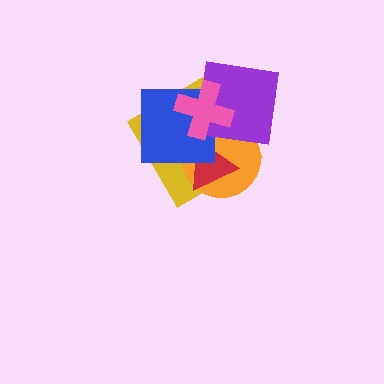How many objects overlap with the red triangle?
3 objects overlap with the red triangle.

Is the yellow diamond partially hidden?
Yes, it is partially covered by another shape.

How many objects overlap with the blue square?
5 objects overlap with the blue square.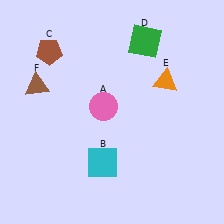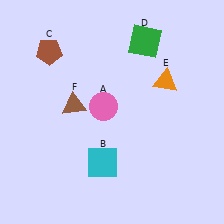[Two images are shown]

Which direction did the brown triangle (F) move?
The brown triangle (F) moved right.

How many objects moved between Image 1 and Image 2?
1 object moved between the two images.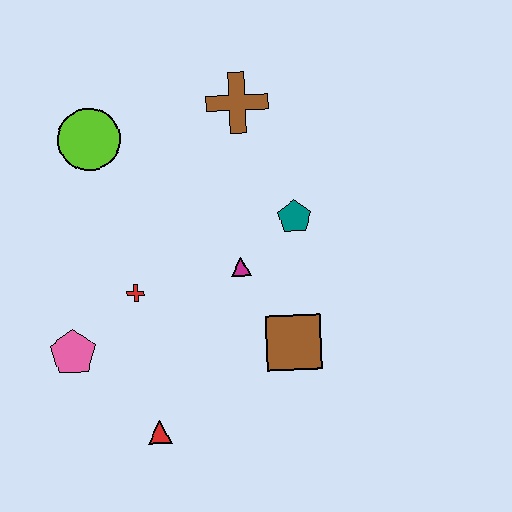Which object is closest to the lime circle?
The brown cross is closest to the lime circle.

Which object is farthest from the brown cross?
The red triangle is farthest from the brown cross.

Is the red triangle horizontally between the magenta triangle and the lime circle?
Yes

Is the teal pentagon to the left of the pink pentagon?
No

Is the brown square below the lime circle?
Yes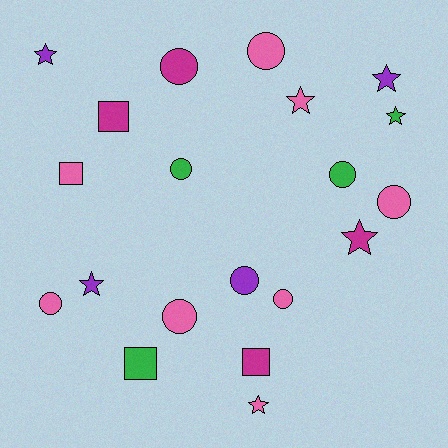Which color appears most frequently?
Pink, with 8 objects.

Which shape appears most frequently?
Circle, with 9 objects.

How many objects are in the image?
There are 20 objects.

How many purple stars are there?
There are 3 purple stars.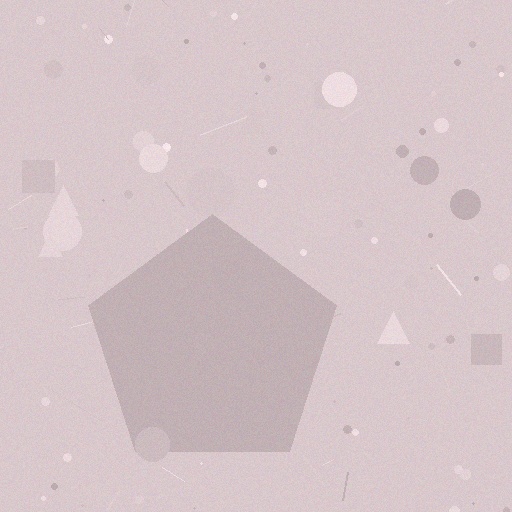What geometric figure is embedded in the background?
A pentagon is embedded in the background.